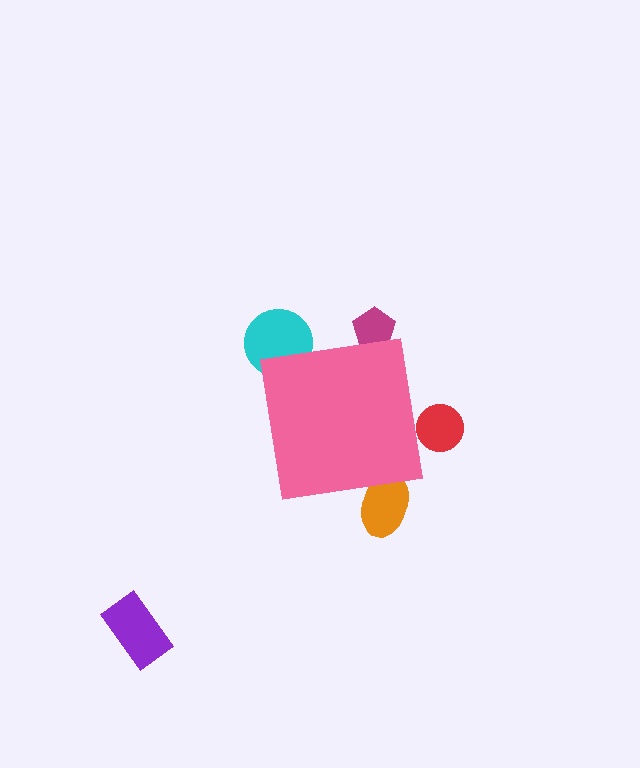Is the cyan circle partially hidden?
Yes, the cyan circle is partially hidden behind the pink square.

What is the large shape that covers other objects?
A pink square.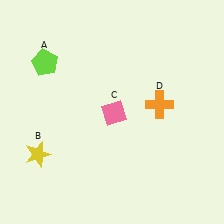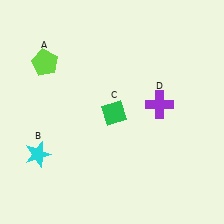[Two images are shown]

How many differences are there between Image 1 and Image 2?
There are 3 differences between the two images.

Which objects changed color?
B changed from yellow to cyan. C changed from pink to green. D changed from orange to purple.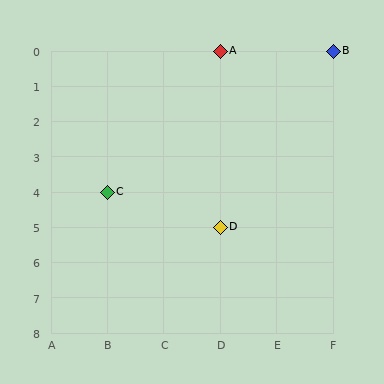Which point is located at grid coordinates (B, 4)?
Point C is at (B, 4).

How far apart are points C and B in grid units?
Points C and B are 4 columns and 4 rows apart (about 5.7 grid units diagonally).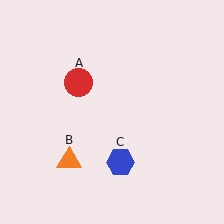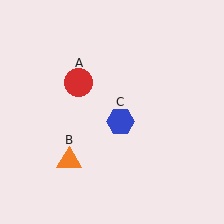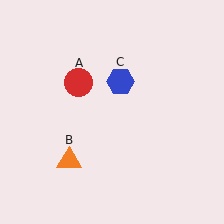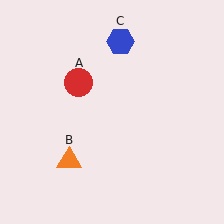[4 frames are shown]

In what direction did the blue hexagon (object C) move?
The blue hexagon (object C) moved up.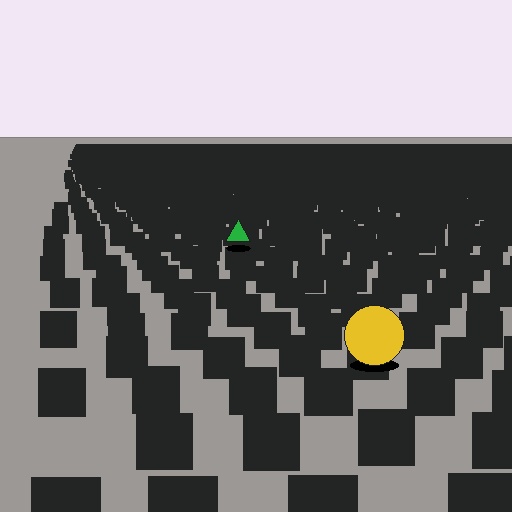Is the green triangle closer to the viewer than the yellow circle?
No. The yellow circle is closer — you can tell from the texture gradient: the ground texture is coarser near it.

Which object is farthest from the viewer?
The green triangle is farthest from the viewer. It appears smaller and the ground texture around it is denser.